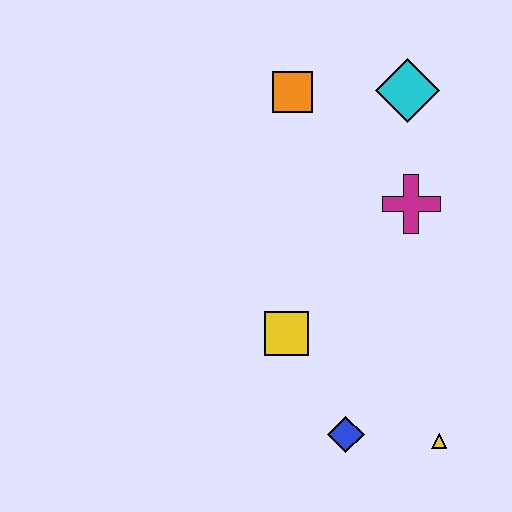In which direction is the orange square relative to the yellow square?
The orange square is above the yellow square.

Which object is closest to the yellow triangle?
The blue diamond is closest to the yellow triangle.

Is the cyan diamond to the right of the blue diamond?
Yes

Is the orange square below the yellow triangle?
No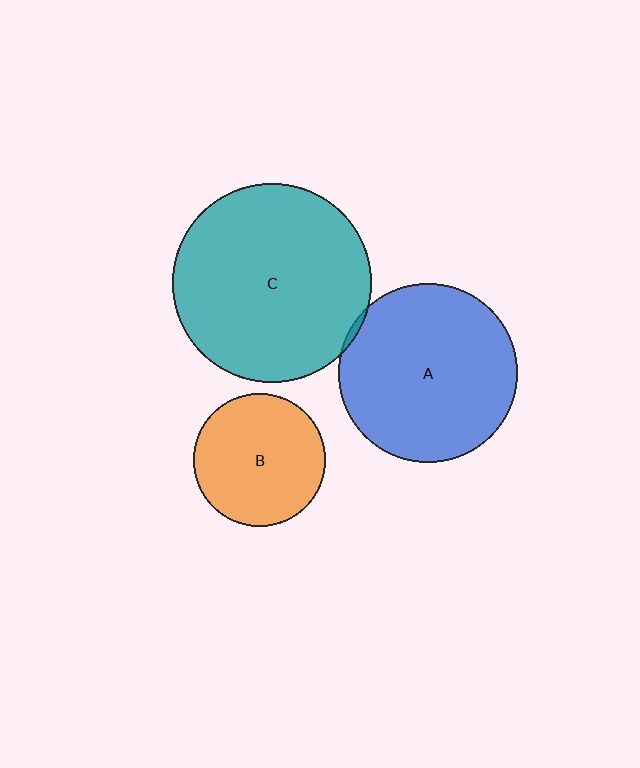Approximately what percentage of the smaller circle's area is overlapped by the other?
Approximately 5%.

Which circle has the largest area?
Circle C (teal).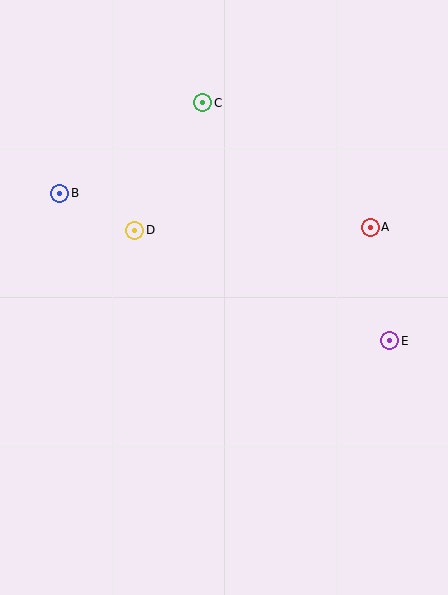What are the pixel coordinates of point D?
Point D is at (135, 230).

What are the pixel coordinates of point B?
Point B is at (60, 193).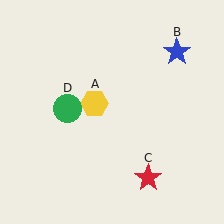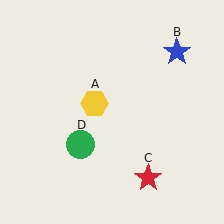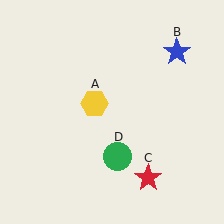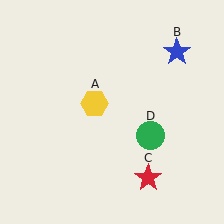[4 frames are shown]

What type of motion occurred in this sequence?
The green circle (object D) rotated counterclockwise around the center of the scene.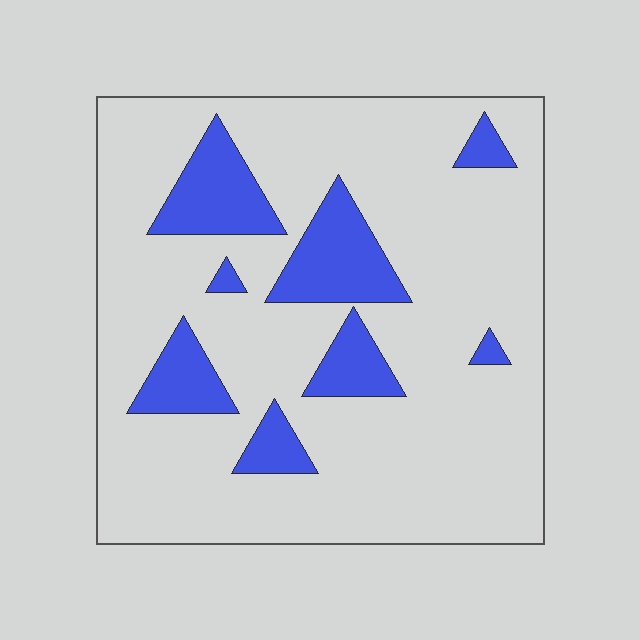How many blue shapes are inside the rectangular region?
8.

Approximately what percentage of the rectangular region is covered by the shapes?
Approximately 20%.